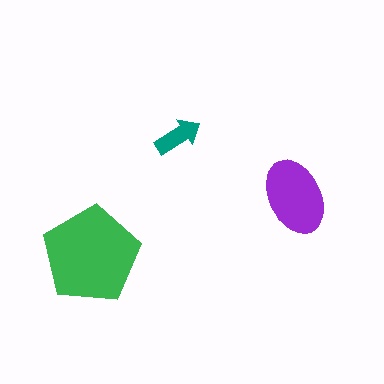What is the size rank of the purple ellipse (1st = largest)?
2nd.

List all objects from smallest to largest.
The teal arrow, the purple ellipse, the green pentagon.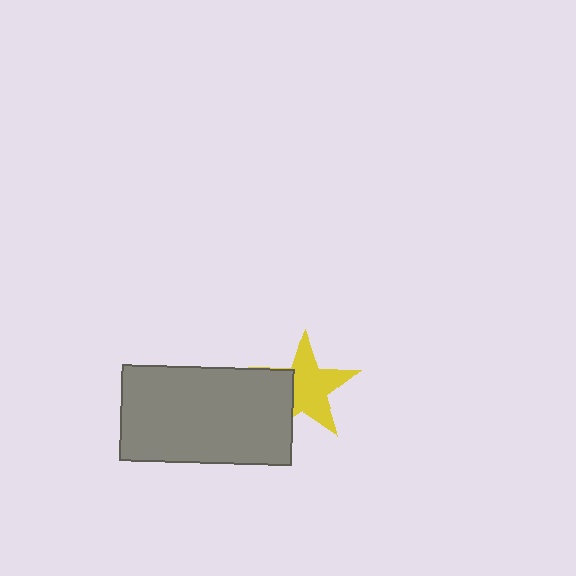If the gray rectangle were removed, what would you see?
You would see the complete yellow star.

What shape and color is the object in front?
The object in front is a gray rectangle.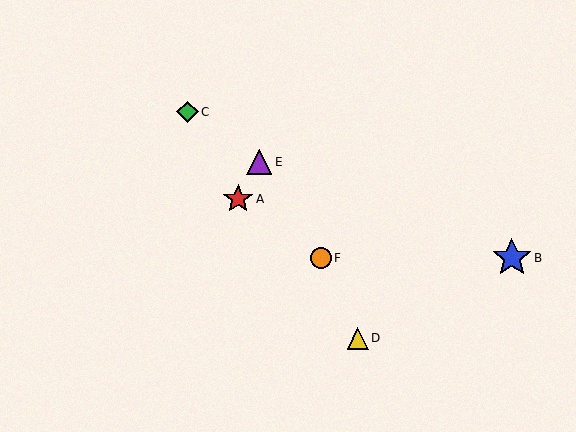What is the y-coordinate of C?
Object C is at y≈112.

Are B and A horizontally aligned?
No, B is at y≈258 and A is at y≈199.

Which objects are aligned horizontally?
Objects B, F are aligned horizontally.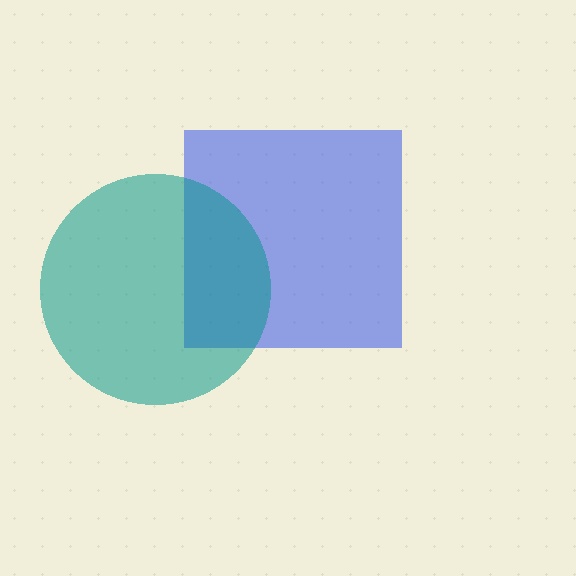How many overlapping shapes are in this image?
There are 2 overlapping shapes in the image.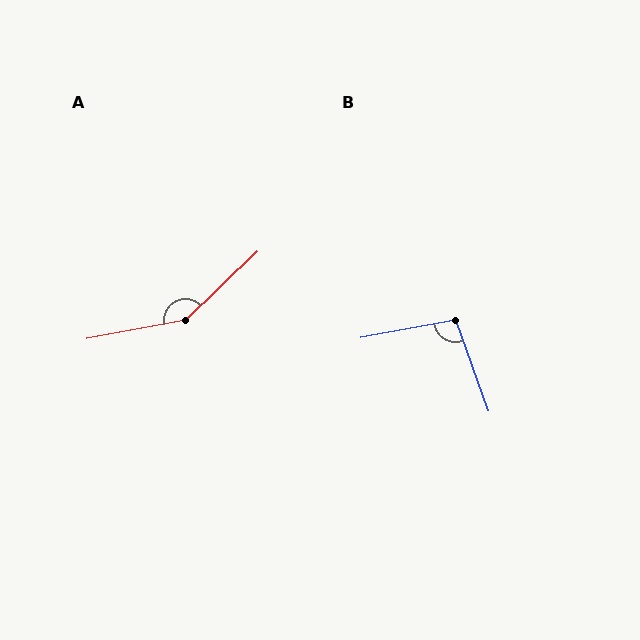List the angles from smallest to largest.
B (99°), A (147°).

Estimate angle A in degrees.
Approximately 147 degrees.